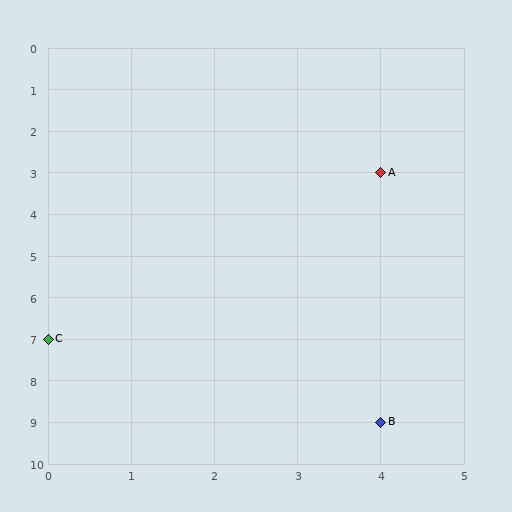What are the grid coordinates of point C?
Point C is at grid coordinates (0, 7).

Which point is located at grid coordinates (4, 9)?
Point B is at (4, 9).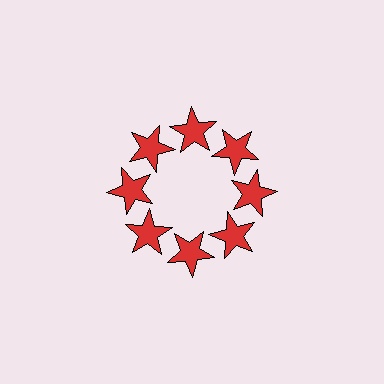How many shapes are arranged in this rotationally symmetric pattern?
There are 8 shapes, arranged in 8 groups of 1.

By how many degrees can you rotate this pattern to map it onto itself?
The pattern maps onto itself every 45 degrees of rotation.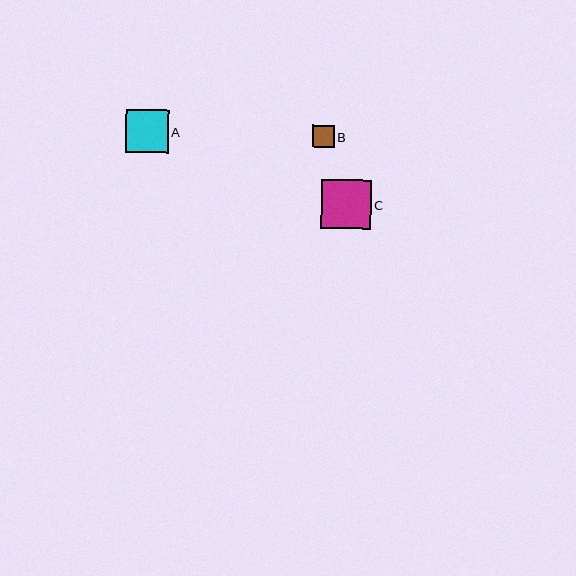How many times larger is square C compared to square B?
Square C is approximately 2.2 times the size of square B.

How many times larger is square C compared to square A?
Square C is approximately 1.2 times the size of square A.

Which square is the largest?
Square C is the largest with a size of approximately 49 pixels.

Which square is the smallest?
Square B is the smallest with a size of approximately 22 pixels.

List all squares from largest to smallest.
From largest to smallest: C, A, B.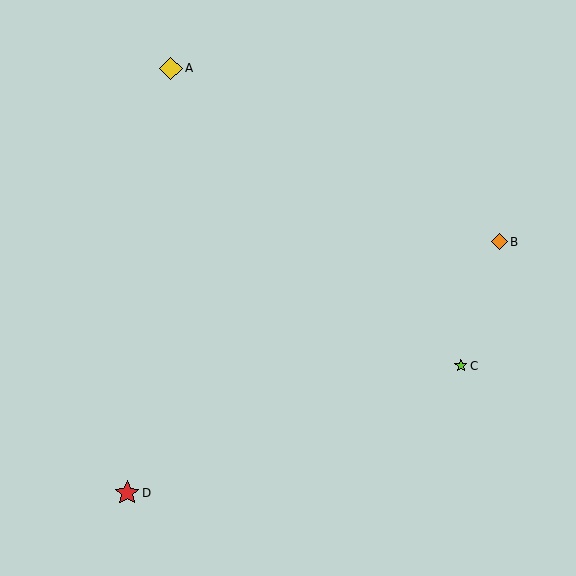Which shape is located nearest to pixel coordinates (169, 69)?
The yellow diamond (labeled A) at (171, 68) is nearest to that location.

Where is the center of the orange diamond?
The center of the orange diamond is at (499, 242).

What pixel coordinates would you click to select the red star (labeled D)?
Click at (127, 493) to select the red star D.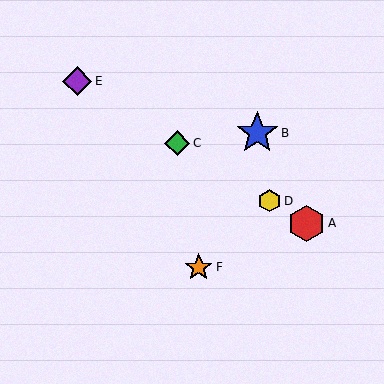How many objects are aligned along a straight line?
4 objects (A, C, D, E) are aligned along a straight line.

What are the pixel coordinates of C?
Object C is at (177, 143).